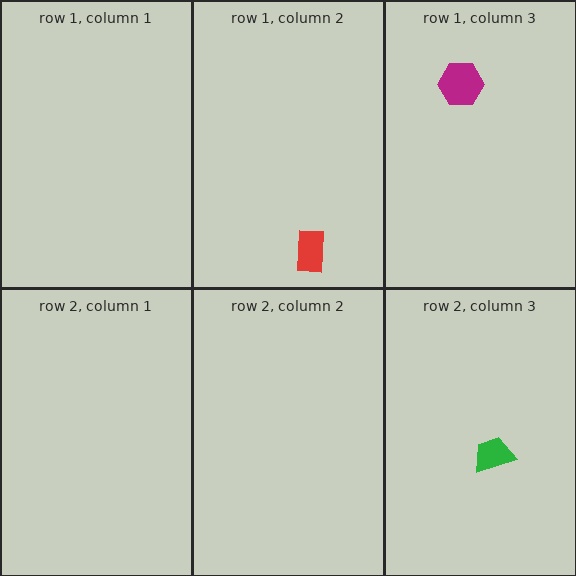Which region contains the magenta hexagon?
The row 1, column 3 region.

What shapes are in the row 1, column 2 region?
The red rectangle.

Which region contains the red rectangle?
The row 1, column 2 region.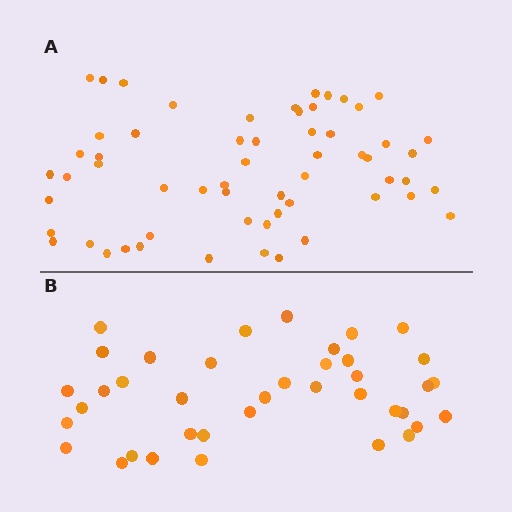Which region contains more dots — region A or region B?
Region A (the top region) has more dots.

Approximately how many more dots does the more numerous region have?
Region A has approximately 20 more dots than region B.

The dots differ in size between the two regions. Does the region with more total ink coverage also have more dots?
No. Region B has more total ink coverage because its dots are larger, but region A actually contains more individual dots. Total area can be misleading — the number of items is what matters here.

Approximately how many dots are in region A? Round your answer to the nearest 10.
About 60 dots. (The exact count is 59, which rounds to 60.)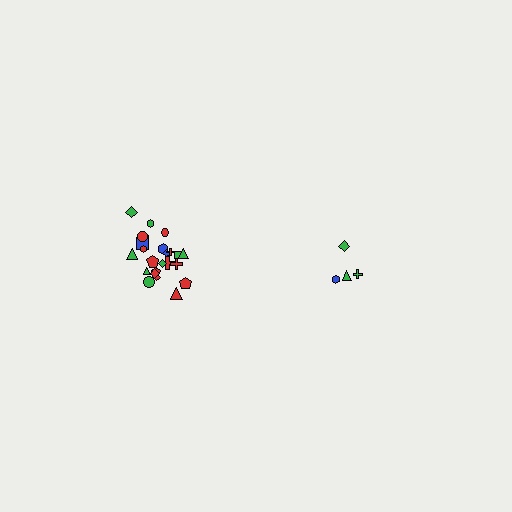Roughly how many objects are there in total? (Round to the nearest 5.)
Roughly 30 objects in total.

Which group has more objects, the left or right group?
The left group.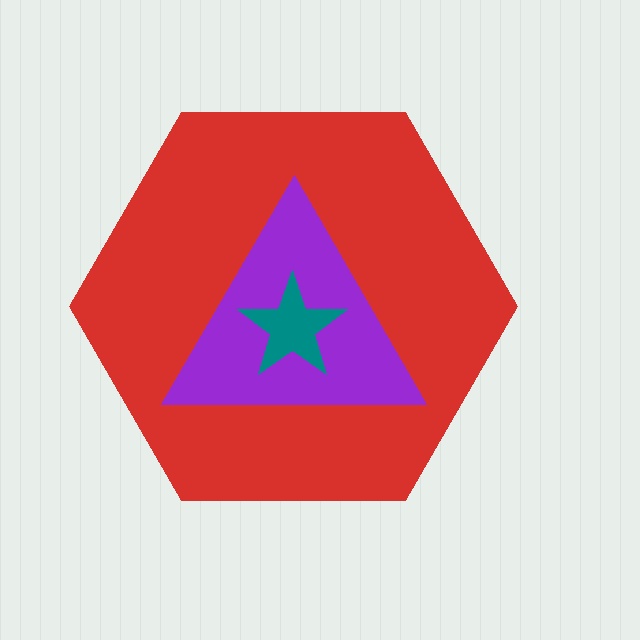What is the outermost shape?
The red hexagon.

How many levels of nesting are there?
3.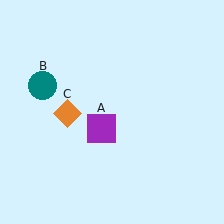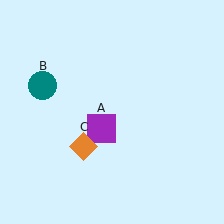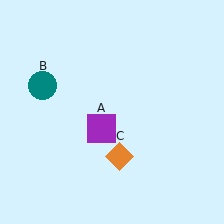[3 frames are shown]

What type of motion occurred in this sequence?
The orange diamond (object C) rotated counterclockwise around the center of the scene.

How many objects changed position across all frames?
1 object changed position: orange diamond (object C).